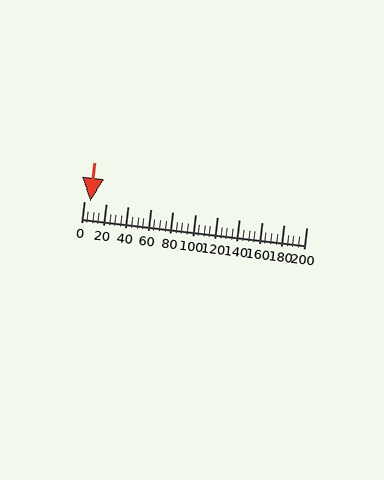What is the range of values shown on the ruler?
The ruler shows values from 0 to 200.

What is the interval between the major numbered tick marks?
The major tick marks are spaced 20 units apart.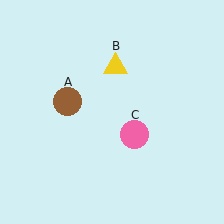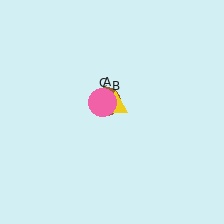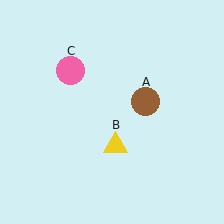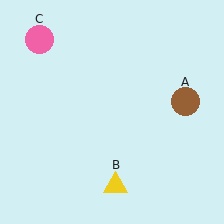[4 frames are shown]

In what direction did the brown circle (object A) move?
The brown circle (object A) moved right.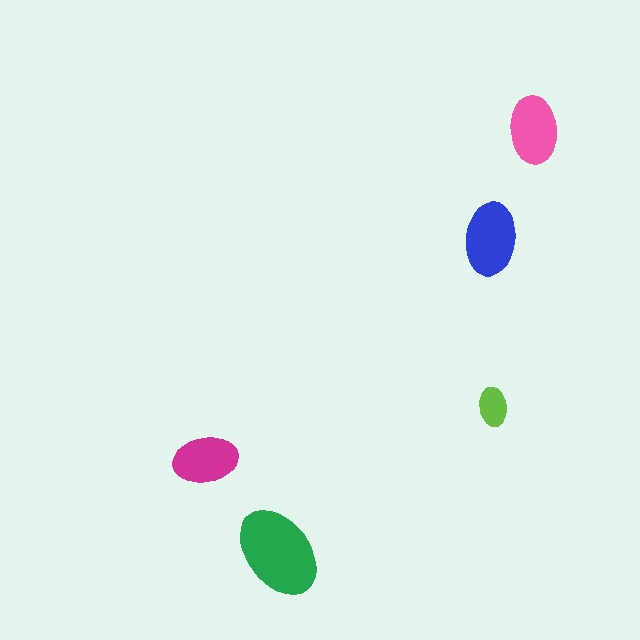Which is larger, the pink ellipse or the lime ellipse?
The pink one.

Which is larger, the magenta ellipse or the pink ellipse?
The pink one.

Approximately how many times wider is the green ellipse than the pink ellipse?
About 1.5 times wider.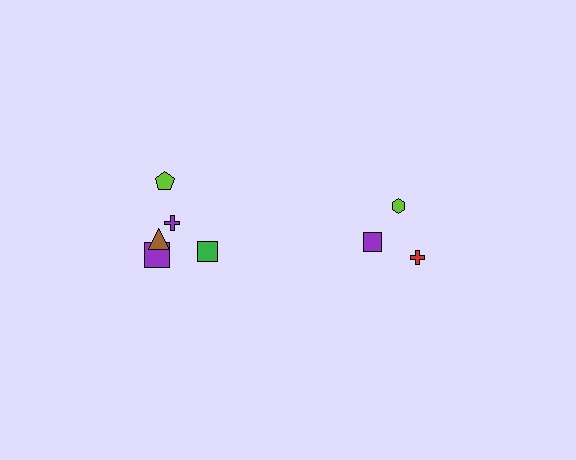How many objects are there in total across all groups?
There are 8 objects.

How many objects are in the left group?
There are 5 objects.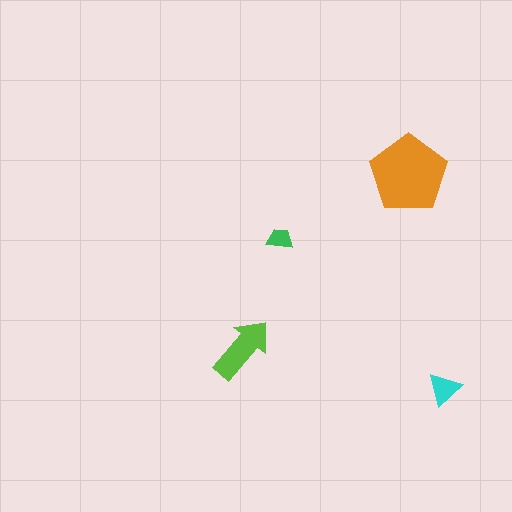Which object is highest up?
The orange pentagon is topmost.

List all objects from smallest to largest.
The green trapezoid, the cyan triangle, the lime arrow, the orange pentagon.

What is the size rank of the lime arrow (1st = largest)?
2nd.